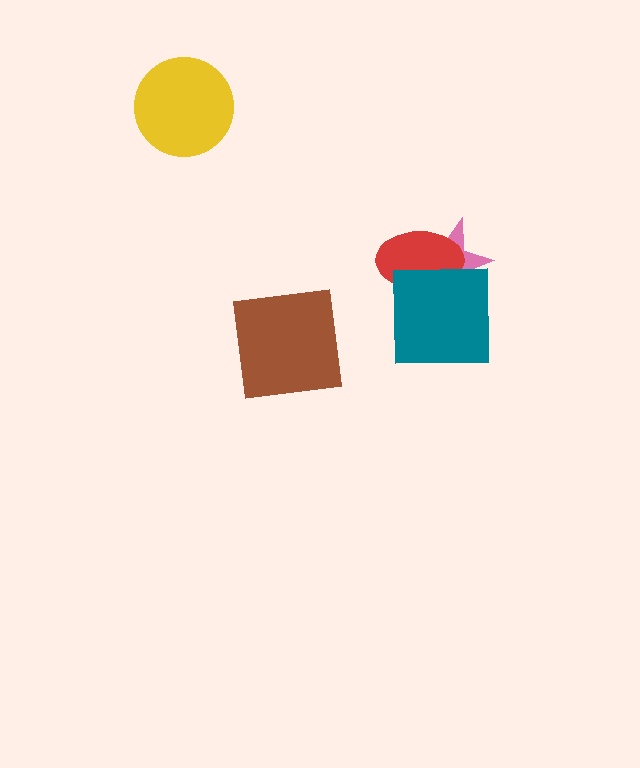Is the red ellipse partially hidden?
Yes, it is partially covered by another shape.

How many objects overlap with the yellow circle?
0 objects overlap with the yellow circle.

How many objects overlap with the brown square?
0 objects overlap with the brown square.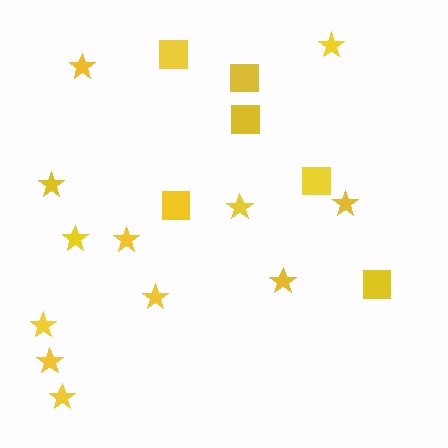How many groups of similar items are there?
There are 2 groups: one group of squares (6) and one group of stars (12).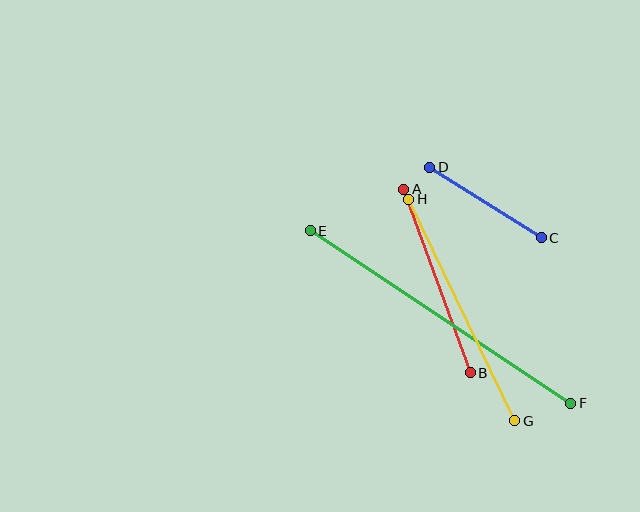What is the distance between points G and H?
The distance is approximately 245 pixels.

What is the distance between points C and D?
The distance is approximately 132 pixels.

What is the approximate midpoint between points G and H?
The midpoint is at approximately (462, 310) pixels.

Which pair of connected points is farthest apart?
Points E and F are farthest apart.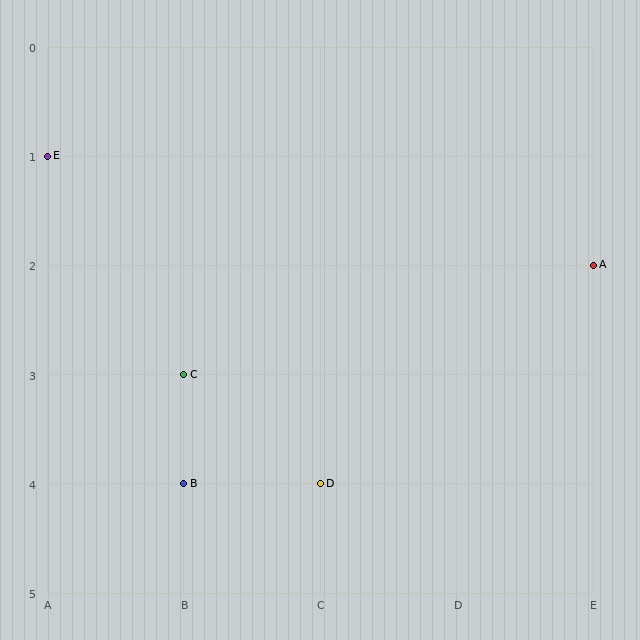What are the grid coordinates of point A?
Point A is at grid coordinates (E, 2).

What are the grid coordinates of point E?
Point E is at grid coordinates (A, 1).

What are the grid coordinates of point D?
Point D is at grid coordinates (C, 4).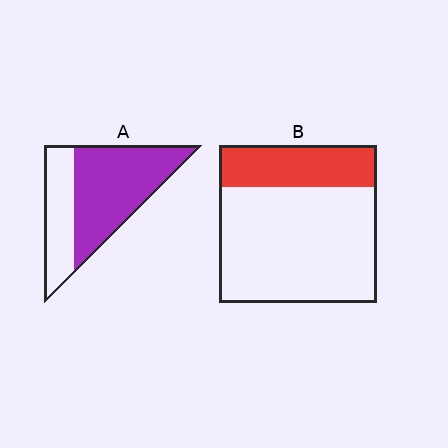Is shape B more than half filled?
No.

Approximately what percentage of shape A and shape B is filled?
A is approximately 65% and B is approximately 25%.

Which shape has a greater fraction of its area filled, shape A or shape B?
Shape A.